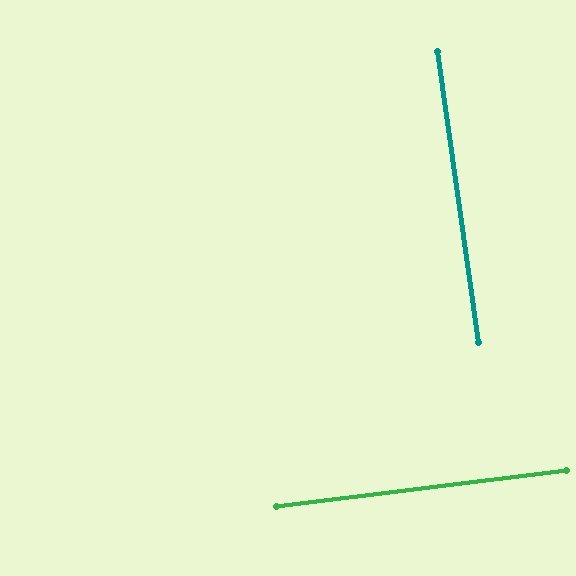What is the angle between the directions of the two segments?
Approximately 89 degrees.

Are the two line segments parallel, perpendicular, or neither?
Perpendicular — they meet at approximately 89°.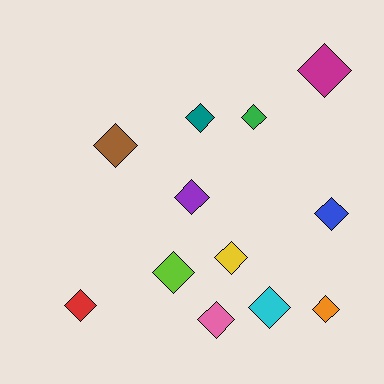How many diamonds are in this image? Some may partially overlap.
There are 12 diamonds.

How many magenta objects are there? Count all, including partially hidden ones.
There is 1 magenta object.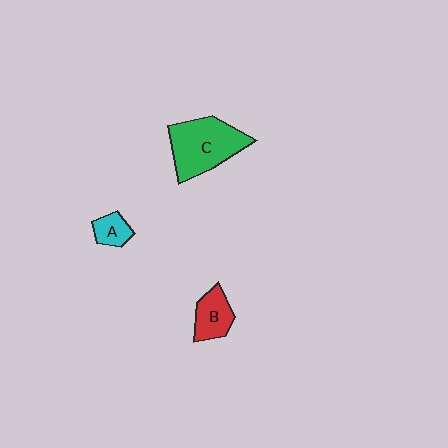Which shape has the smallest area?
Shape A (cyan).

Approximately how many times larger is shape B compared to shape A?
Approximately 1.6 times.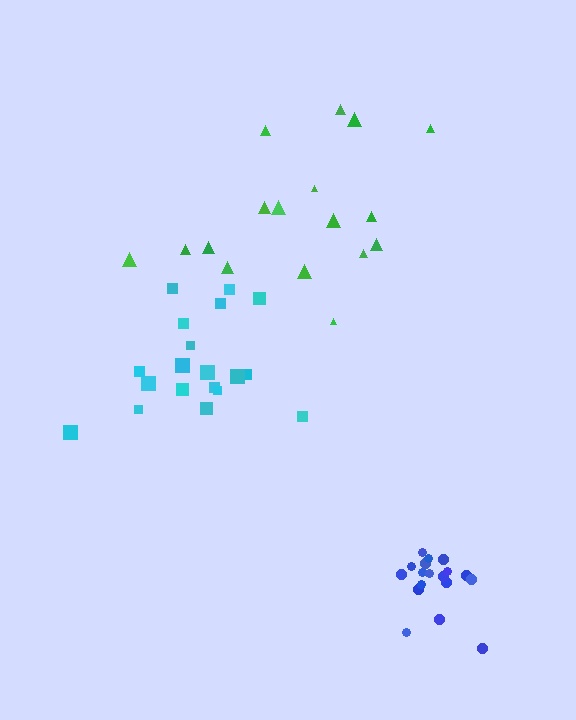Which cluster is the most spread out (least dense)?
Green.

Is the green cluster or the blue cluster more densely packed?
Blue.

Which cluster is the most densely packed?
Blue.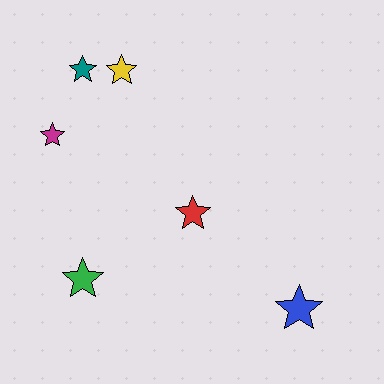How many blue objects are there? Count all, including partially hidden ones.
There is 1 blue object.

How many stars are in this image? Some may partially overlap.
There are 6 stars.